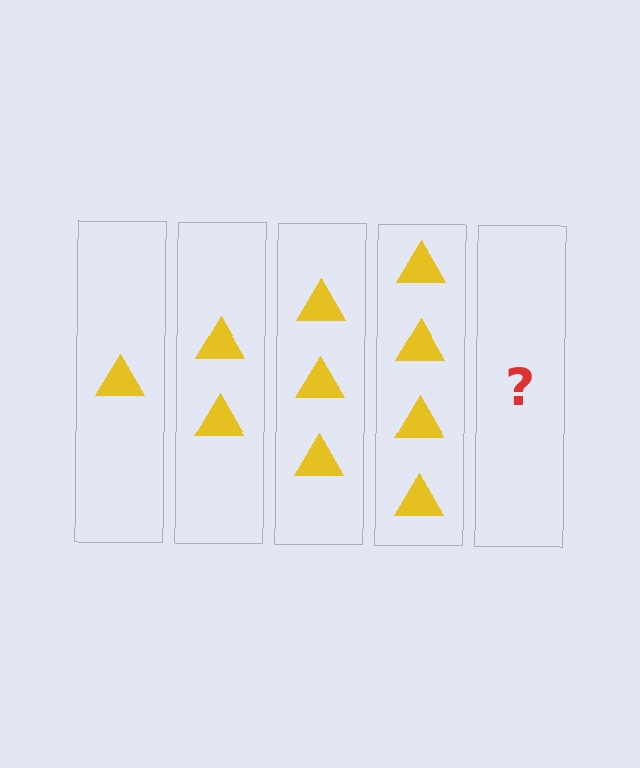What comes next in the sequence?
The next element should be 5 triangles.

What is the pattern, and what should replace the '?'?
The pattern is that each step adds one more triangle. The '?' should be 5 triangles.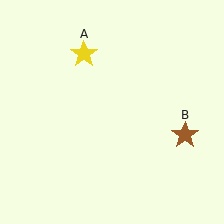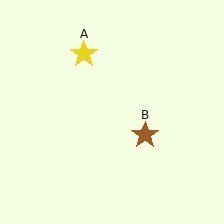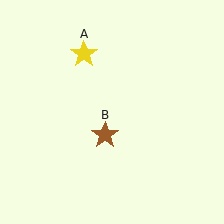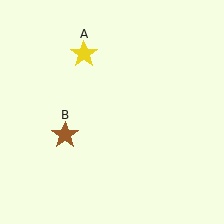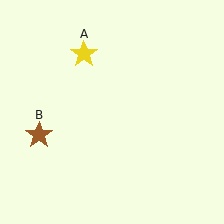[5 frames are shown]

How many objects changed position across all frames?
1 object changed position: brown star (object B).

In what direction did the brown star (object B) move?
The brown star (object B) moved left.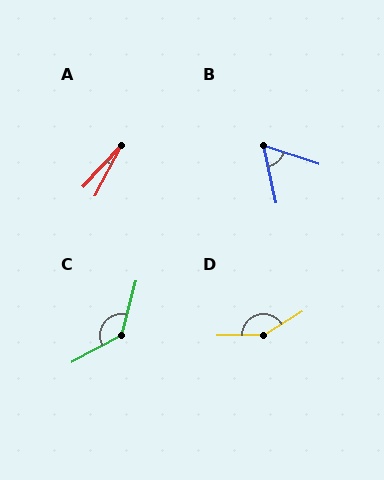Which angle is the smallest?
A, at approximately 15 degrees.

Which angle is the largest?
D, at approximately 149 degrees.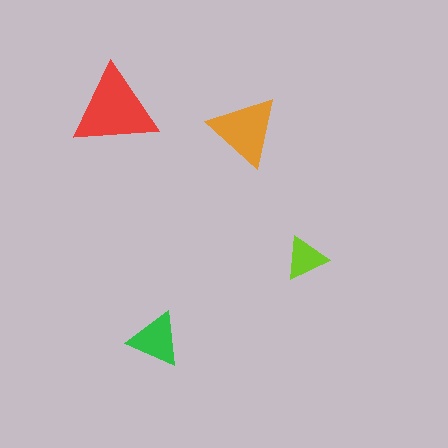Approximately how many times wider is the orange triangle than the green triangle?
About 1.5 times wider.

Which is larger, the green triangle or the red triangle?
The red one.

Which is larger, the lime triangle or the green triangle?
The green one.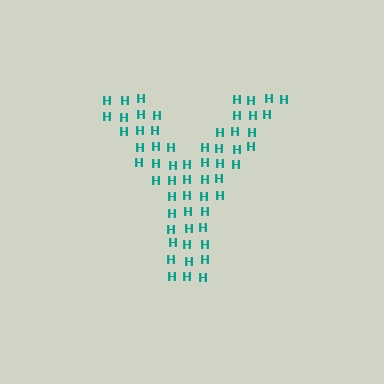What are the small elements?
The small elements are letter H's.